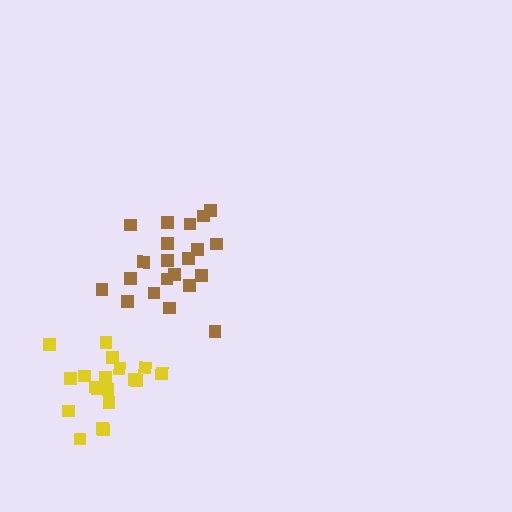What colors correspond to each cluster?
The clusters are colored: brown, yellow.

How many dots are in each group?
Group 1: 21 dots, Group 2: 19 dots (40 total).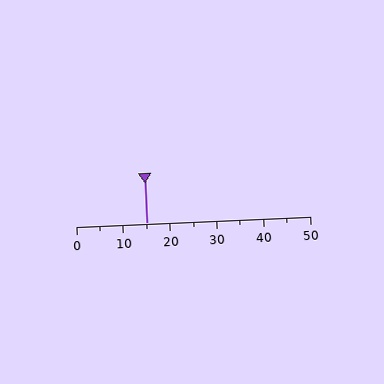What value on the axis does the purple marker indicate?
The marker indicates approximately 15.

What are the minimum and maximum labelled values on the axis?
The axis runs from 0 to 50.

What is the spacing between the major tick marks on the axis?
The major ticks are spaced 10 apart.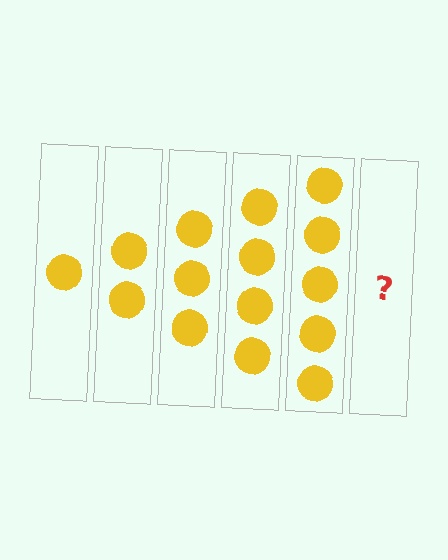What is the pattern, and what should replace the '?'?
The pattern is that each step adds one more circle. The '?' should be 6 circles.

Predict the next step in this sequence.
The next step is 6 circles.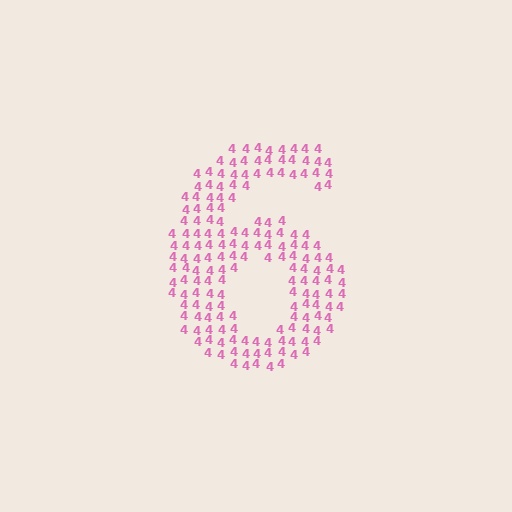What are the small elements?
The small elements are digit 4's.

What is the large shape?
The large shape is the digit 6.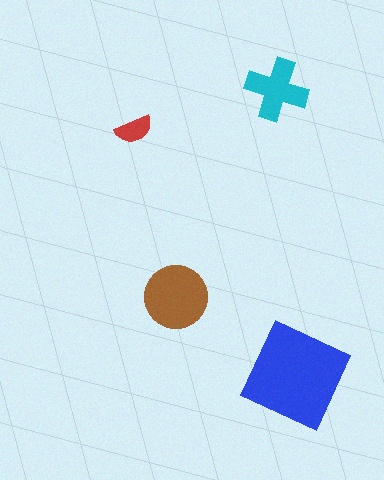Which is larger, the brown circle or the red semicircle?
The brown circle.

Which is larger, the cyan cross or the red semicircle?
The cyan cross.